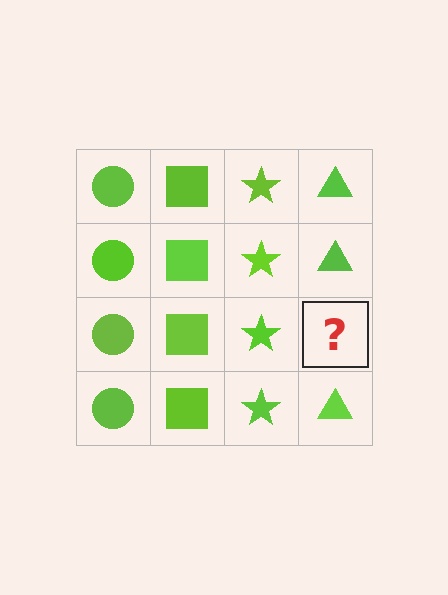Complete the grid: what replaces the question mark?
The question mark should be replaced with a lime triangle.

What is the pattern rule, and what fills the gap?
The rule is that each column has a consistent shape. The gap should be filled with a lime triangle.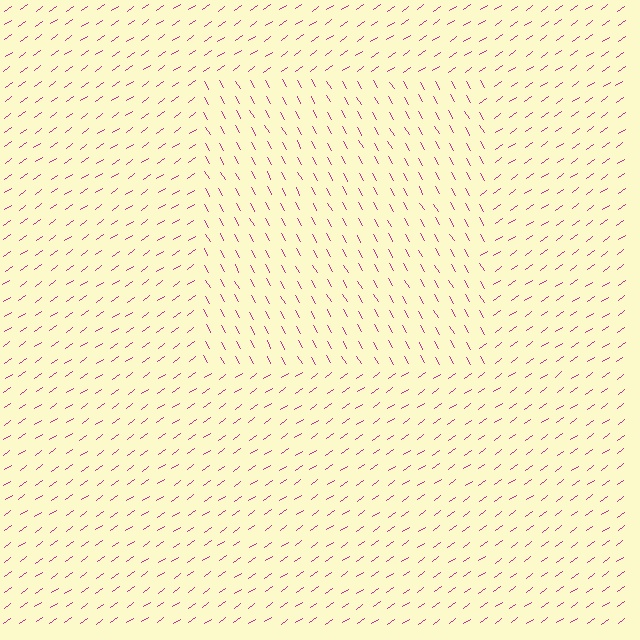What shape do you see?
I see a rectangle.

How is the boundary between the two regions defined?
The boundary is defined purely by a change in line orientation (approximately 85 degrees difference). All lines are the same color and thickness.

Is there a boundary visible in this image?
Yes, there is a texture boundary formed by a change in line orientation.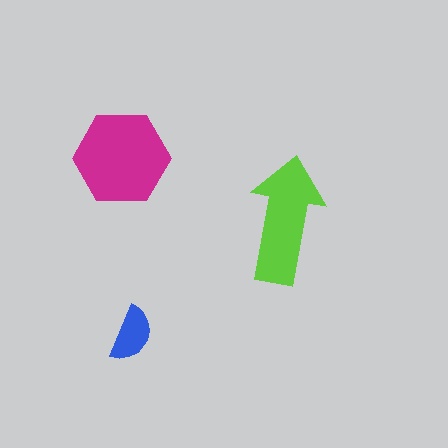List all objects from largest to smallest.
The magenta hexagon, the lime arrow, the blue semicircle.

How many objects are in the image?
There are 3 objects in the image.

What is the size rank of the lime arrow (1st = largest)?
2nd.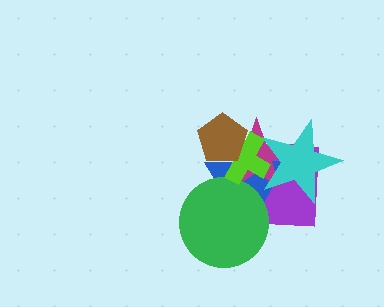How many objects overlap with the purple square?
5 objects overlap with the purple square.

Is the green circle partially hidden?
No, no other shape covers it.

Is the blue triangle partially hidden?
Yes, it is partially covered by another shape.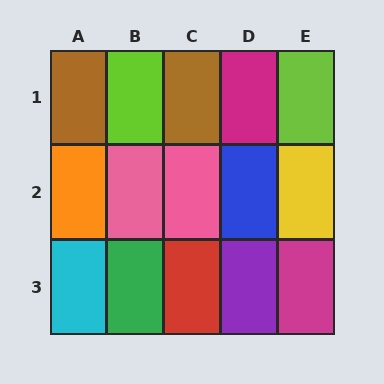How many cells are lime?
2 cells are lime.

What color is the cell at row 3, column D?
Purple.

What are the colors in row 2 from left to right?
Orange, pink, pink, blue, yellow.